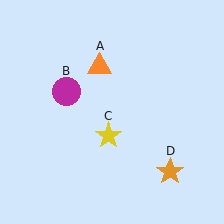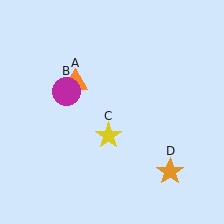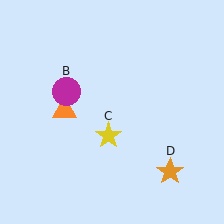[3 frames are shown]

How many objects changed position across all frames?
1 object changed position: orange triangle (object A).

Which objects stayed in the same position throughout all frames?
Magenta circle (object B) and yellow star (object C) and orange star (object D) remained stationary.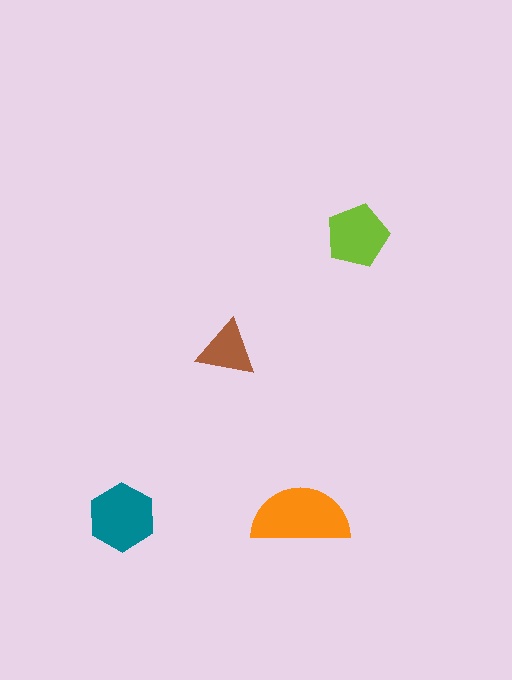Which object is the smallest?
The brown triangle.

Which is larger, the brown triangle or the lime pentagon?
The lime pentagon.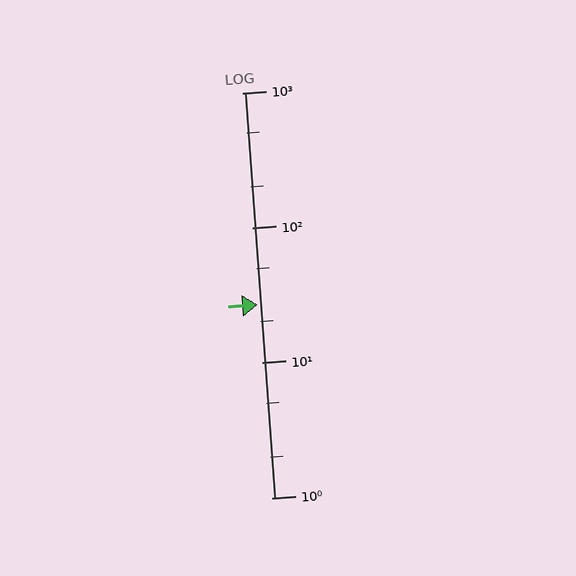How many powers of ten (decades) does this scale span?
The scale spans 3 decades, from 1 to 1000.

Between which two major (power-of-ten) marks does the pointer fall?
The pointer is between 10 and 100.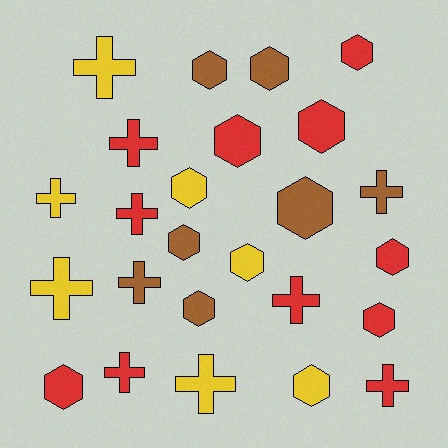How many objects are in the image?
There are 25 objects.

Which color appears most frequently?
Red, with 11 objects.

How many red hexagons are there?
There are 6 red hexagons.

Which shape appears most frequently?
Hexagon, with 14 objects.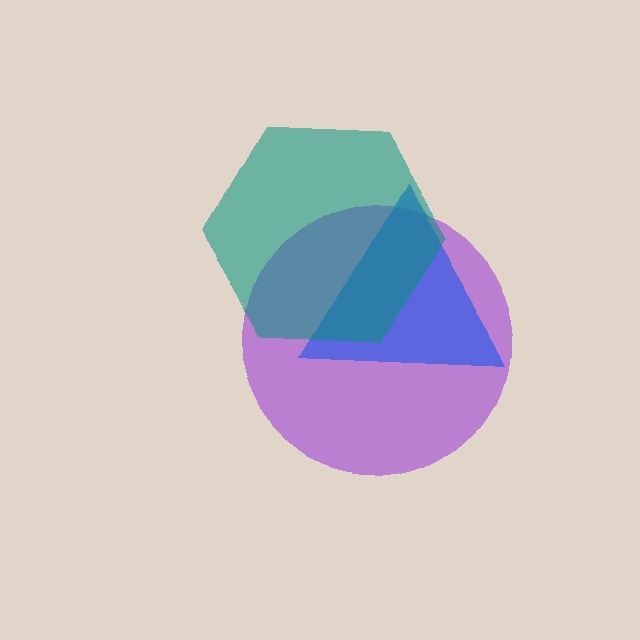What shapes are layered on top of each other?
The layered shapes are: a purple circle, a blue triangle, a teal hexagon.